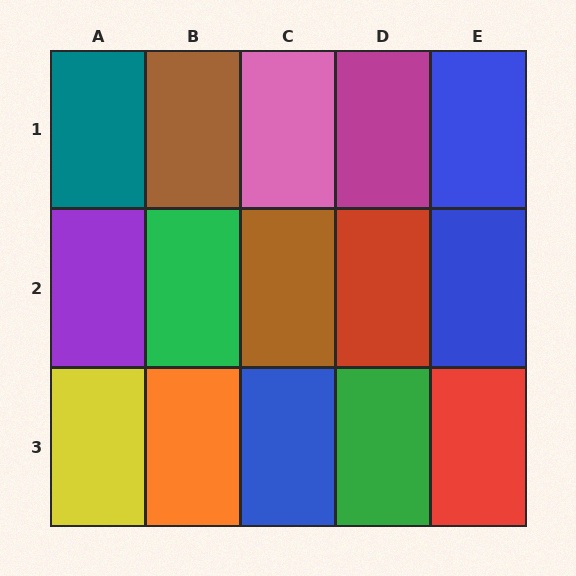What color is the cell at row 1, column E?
Blue.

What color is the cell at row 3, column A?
Yellow.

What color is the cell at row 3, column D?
Green.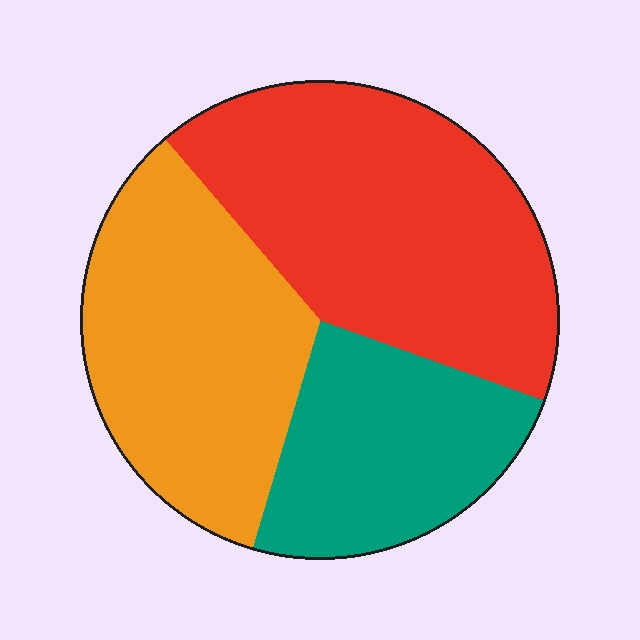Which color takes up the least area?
Teal, at roughly 25%.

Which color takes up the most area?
Red, at roughly 40%.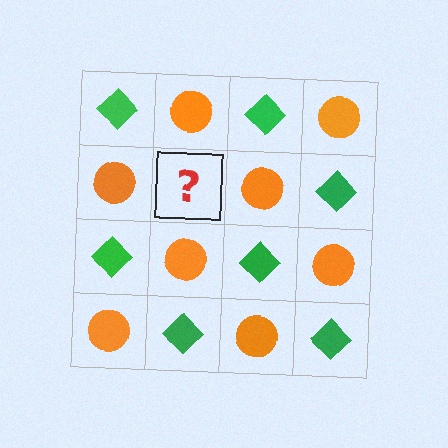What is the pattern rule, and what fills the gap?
The rule is that it alternates green diamond and orange circle in a checkerboard pattern. The gap should be filled with a green diamond.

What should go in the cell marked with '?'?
The missing cell should contain a green diamond.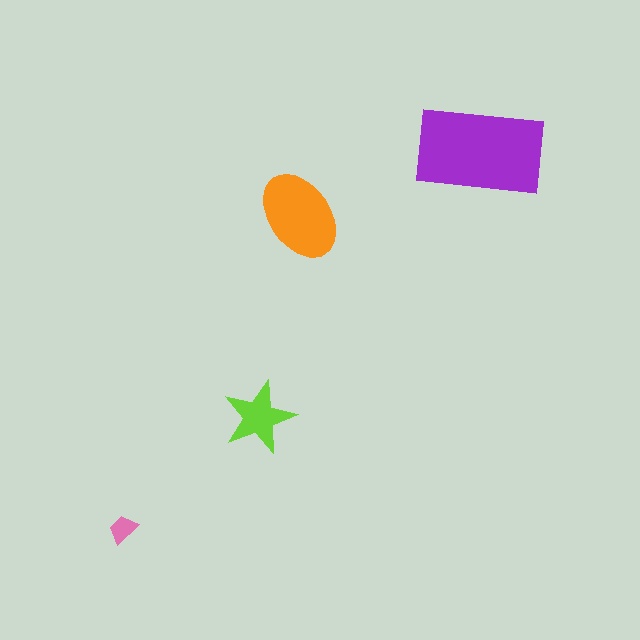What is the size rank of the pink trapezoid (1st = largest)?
4th.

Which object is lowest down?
The pink trapezoid is bottommost.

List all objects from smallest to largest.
The pink trapezoid, the lime star, the orange ellipse, the purple rectangle.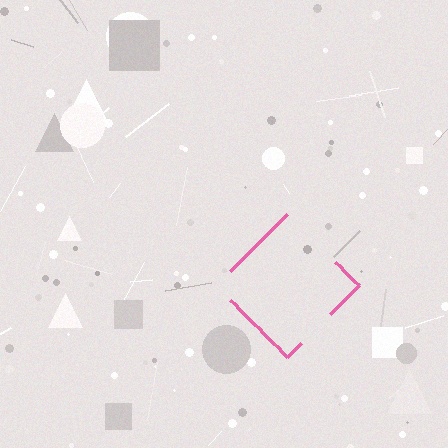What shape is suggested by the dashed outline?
The dashed outline suggests a diamond.